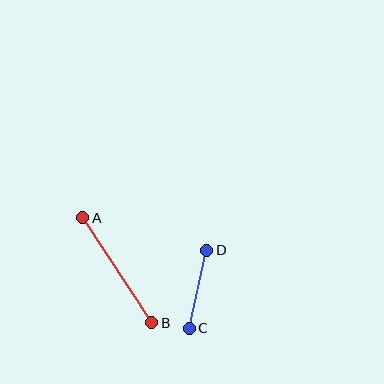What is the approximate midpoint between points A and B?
The midpoint is at approximately (117, 270) pixels.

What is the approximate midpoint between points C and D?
The midpoint is at approximately (198, 289) pixels.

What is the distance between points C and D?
The distance is approximately 80 pixels.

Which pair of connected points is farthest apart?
Points A and B are farthest apart.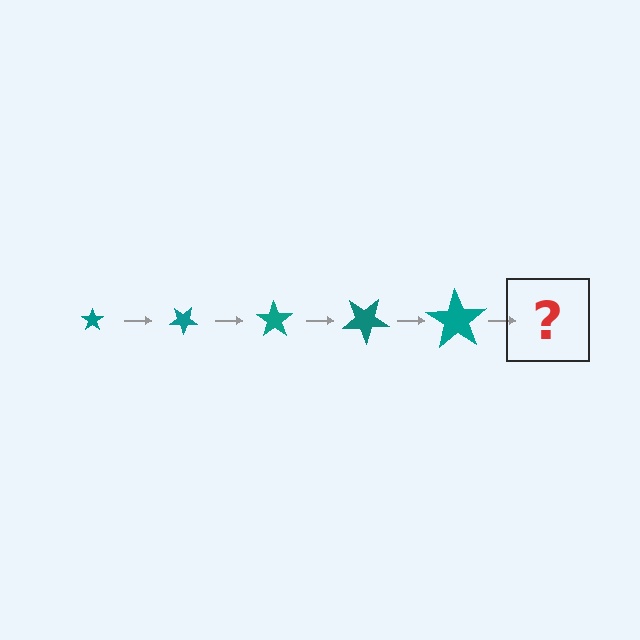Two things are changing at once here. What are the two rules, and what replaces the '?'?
The two rules are that the star grows larger each step and it rotates 35 degrees each step. The '?' should be a star, larger than the previous one and rotated 175 degrees from the start.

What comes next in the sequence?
The next element should be a star, larger than the previous one and rotated 175 degrees from the start.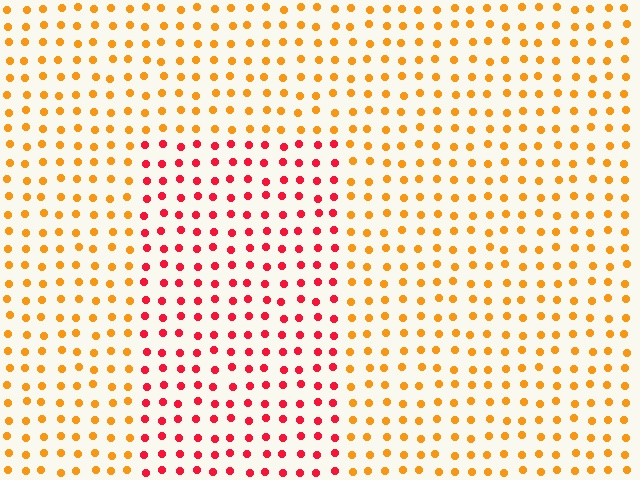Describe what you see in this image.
The image is filled with small orange elements in a uniform arrangement. A rectangle-shaped region is visible where the elements are tinted to a slightly different hue, forming a subtle color boundary.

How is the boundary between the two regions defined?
The boundary is defined purely by a slight shift in hue (about 44 degrees). Spacing, size, and orientation are identical on both sides.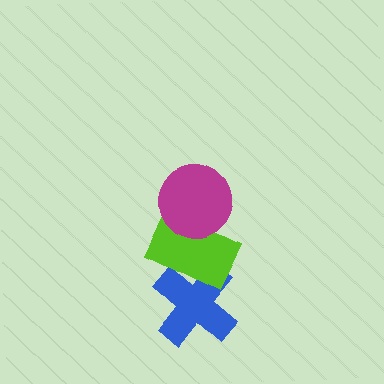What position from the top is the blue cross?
The blue cross is 3rd from the top.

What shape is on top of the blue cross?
The lime rectangle is on top of the blue cross.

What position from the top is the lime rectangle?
The lime rectangle is 2nd from the top.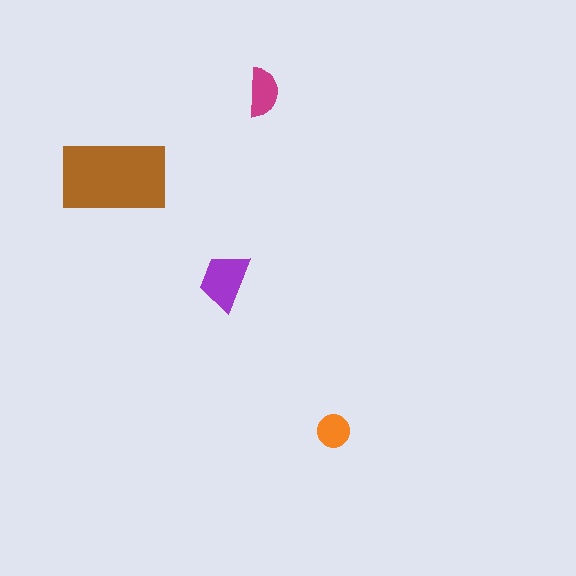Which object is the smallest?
The orange circle.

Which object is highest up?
The magenta semicircle is topmost.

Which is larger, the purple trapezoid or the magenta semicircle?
The purple trapezoid.